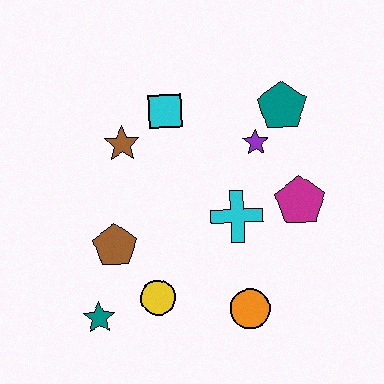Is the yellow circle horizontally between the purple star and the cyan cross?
No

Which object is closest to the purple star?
The teal pentagon is closest to the purple star.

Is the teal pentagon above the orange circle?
Yes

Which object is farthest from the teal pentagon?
The teal star is farthest from the teal pentagon.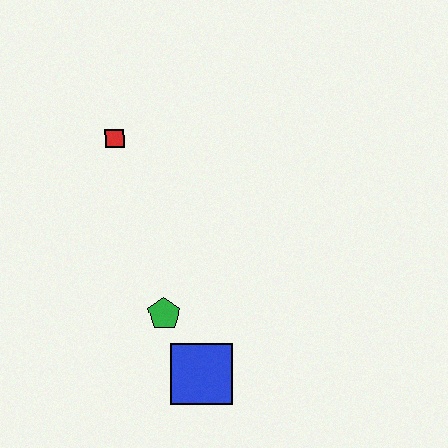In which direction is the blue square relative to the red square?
The blue square is below the red square.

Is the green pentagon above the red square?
No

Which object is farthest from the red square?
The blue square is farthest from the red square.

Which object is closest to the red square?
The green pentagon is closest to the red square.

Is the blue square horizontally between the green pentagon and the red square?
No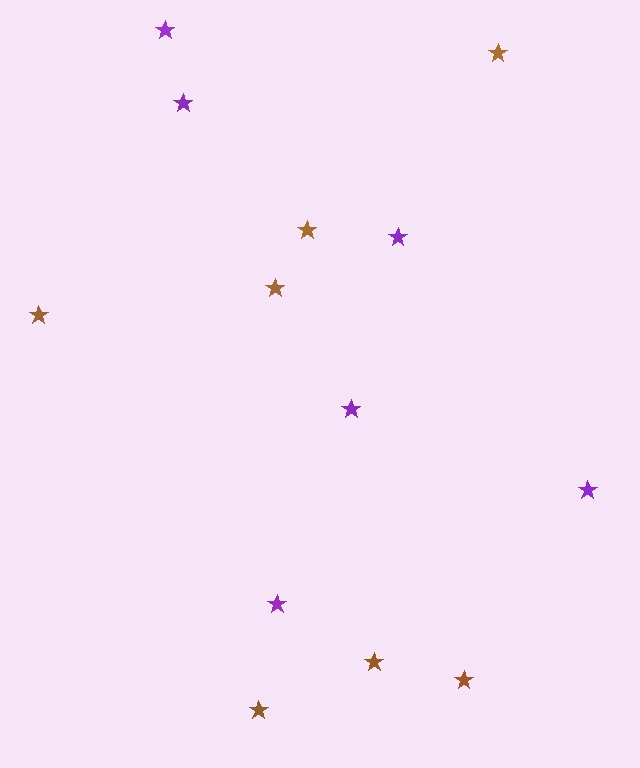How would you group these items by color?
There are 2 groups: one group of purple stars (6) and one group of brown stars (7).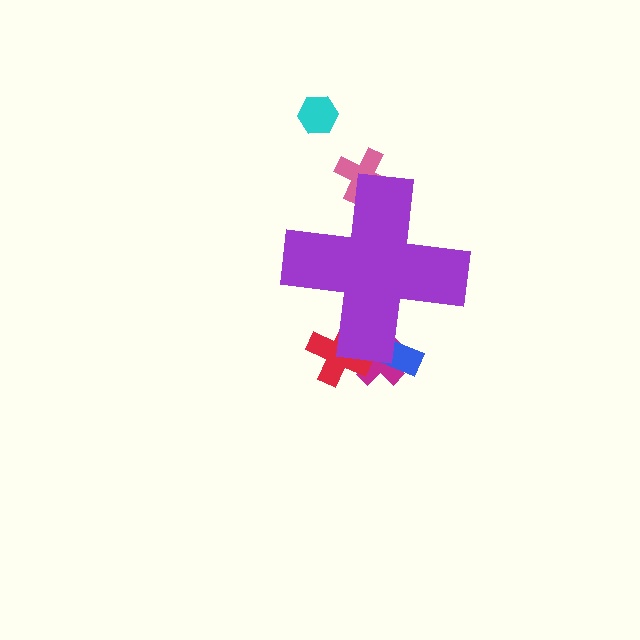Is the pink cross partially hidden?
Yes, the pink cross is partially hidden behind the purple cross.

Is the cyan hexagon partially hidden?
No, the cyan hexagon is fully visible.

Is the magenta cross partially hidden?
Yes, the magenta cross is partially hidden behind the purple cross.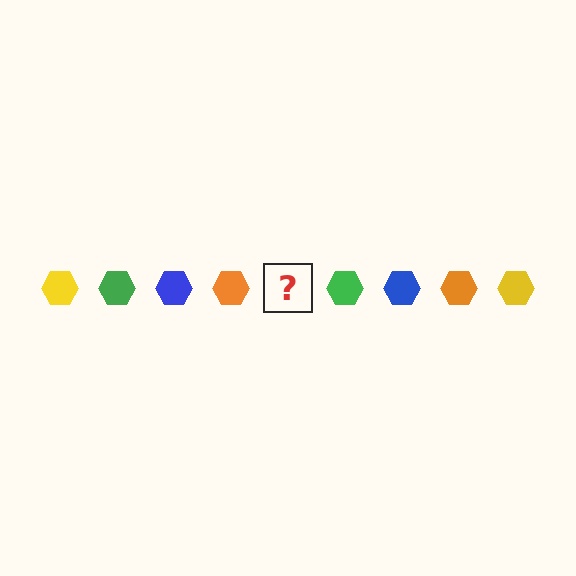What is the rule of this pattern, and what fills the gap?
The rule is that the pattern cycles through yellow, green, blue, orange hexagons. The gap should be filled with a yellow hexagon.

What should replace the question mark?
The question mark should be replaced with a yellow hexagon.